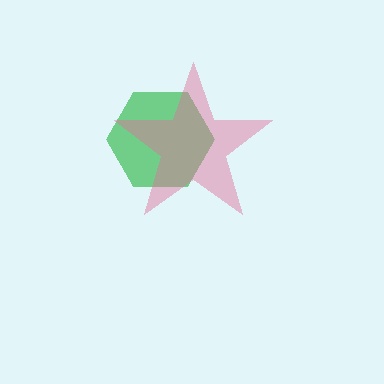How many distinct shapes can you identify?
There are 2 distinct shapes: a green hexagon, a pink star.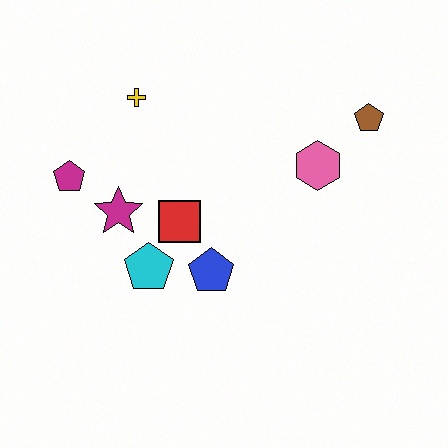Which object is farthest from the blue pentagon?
The brown pentagon is farthest from the blue pentagon.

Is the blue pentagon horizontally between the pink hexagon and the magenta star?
Yes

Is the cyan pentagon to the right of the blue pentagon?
No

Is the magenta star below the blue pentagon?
No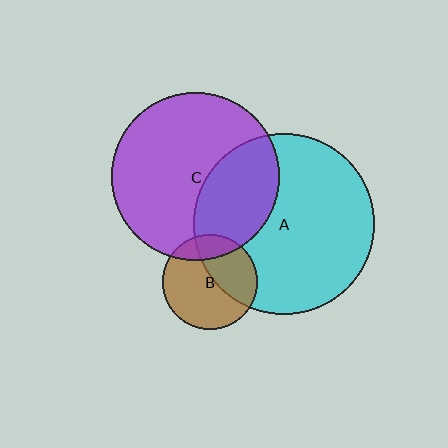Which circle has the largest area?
Circle A (cyan).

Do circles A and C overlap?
Yes.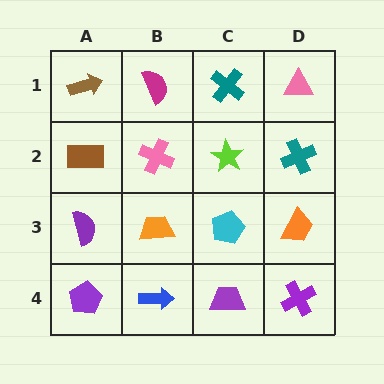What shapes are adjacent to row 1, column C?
A lime star (row 2, column C), a magenta semicircle (row 1, column B), a pink triangle (row 1, column D).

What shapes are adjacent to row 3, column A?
A brown rectangle (row 2, column A), a purple pentagon (row 4, column A), an orange trapezoid (row 3, column B).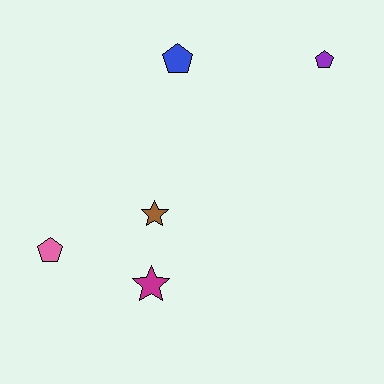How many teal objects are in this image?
There are no teal objects.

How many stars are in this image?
There are 2 stars.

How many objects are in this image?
There are 5 objects.